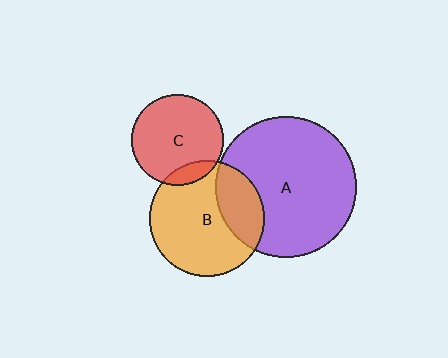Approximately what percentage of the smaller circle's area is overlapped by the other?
Approximately 10%.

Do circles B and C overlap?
Yes.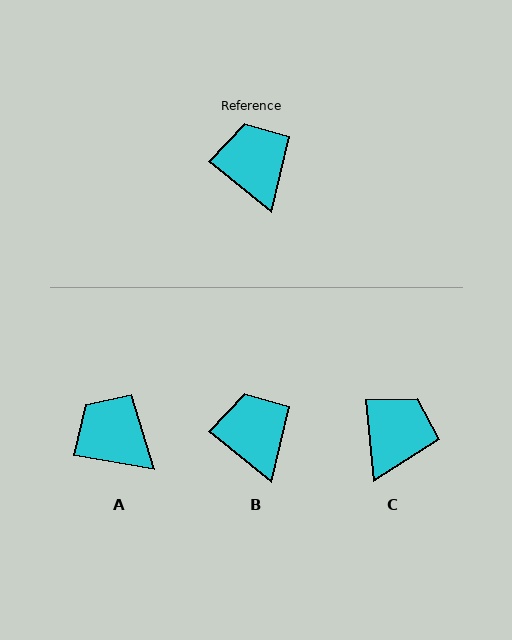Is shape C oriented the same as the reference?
No, it is off by about 45 degrees.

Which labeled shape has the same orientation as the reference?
B.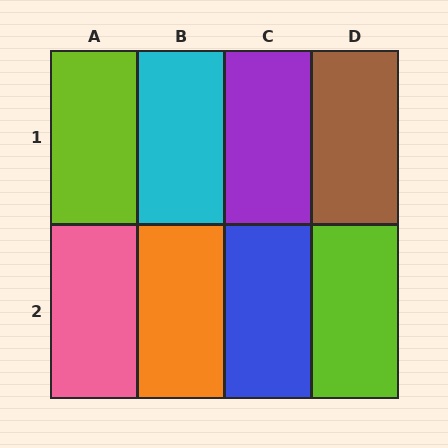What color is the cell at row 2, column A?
Pink.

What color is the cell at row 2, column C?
Blue.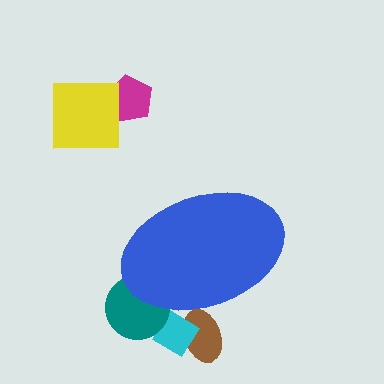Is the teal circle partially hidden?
Yes, the teal circle is partially hidden behind the blue ellipse.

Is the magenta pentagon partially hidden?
No, the magenta pentagon is fully visible.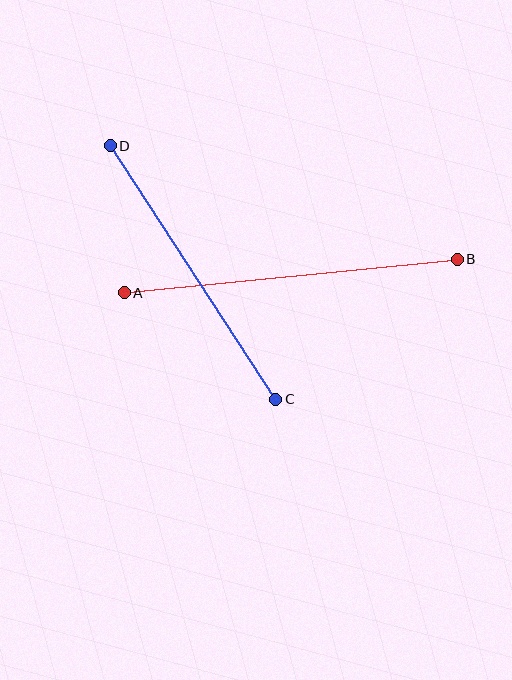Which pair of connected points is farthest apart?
Points A and B are farthest apart.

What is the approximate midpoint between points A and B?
The midpoint is at approximately (291, 276) pixels.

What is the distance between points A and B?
The distance is approximately 335 pixels.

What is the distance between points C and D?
The distance is approximately 303 pixels.